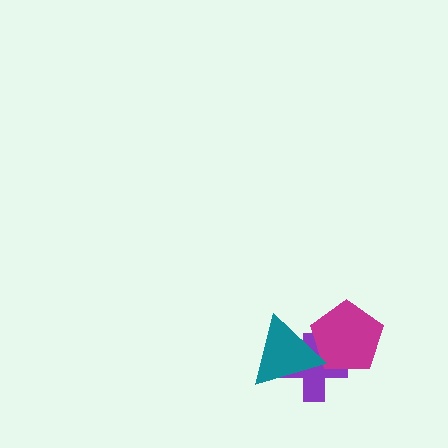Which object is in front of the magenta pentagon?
The teal triangle is in front of the magenta pentagon.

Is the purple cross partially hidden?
Yes, it is partially covered by another shape.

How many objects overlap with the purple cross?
2 objects overlap with the purple cross.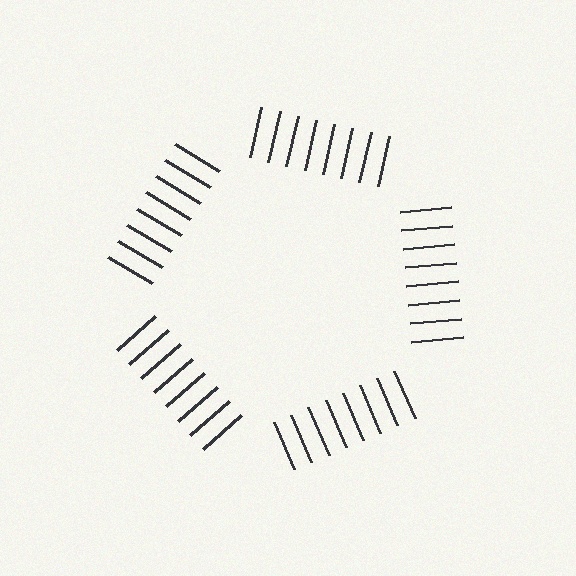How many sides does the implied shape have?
5 sides — the line-ends trace a pentagon.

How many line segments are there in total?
40 — 8 along each of the 5 edges.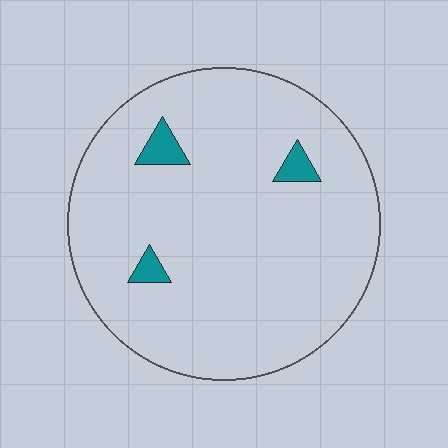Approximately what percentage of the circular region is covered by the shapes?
Approximately 5%.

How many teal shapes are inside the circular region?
3.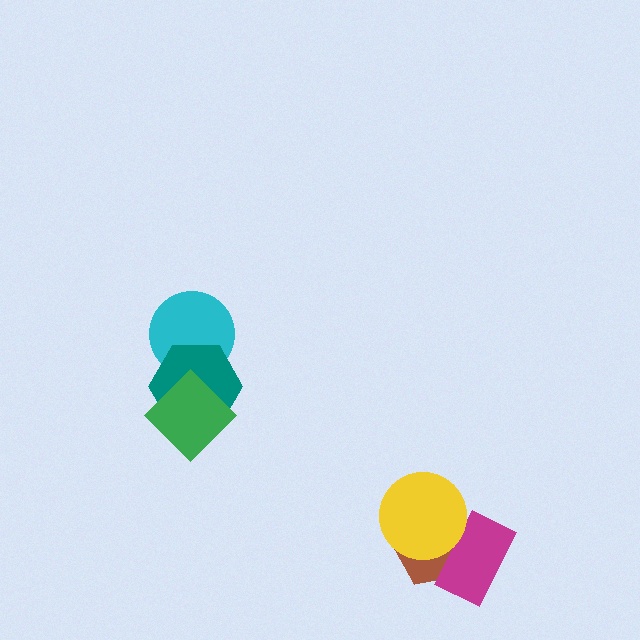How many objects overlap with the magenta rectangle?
2 objects overlap with the magenta rectangle.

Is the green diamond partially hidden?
No, no other shape covers it.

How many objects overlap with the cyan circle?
1 object overlaps with the cyan circle.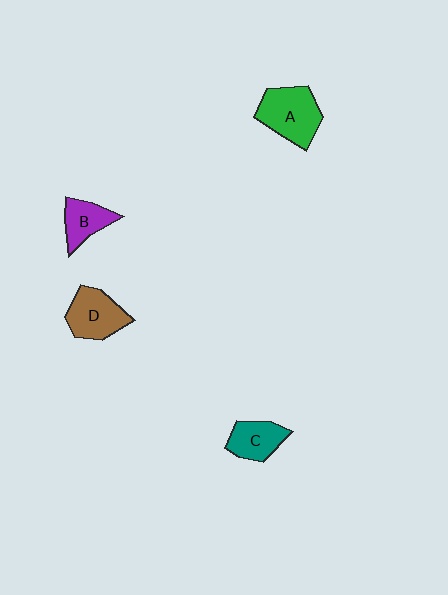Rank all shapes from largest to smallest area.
From largest to smallest: A (green), D (brown), C (teal), B (purple).